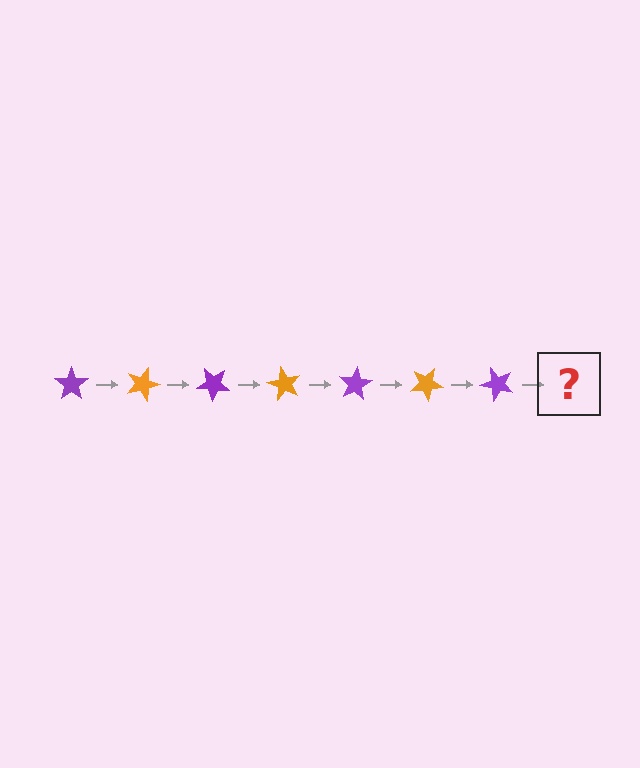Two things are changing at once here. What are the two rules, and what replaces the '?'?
The two rules are that it rotates 20 degrees each step and the color cycles through purple and orange. The '?' should be an orange star, rotated 140 degrees from the start.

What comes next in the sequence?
The next element should be an orange star, rotated 140 degrees from the start.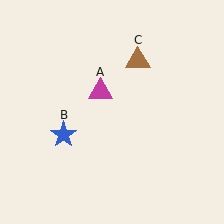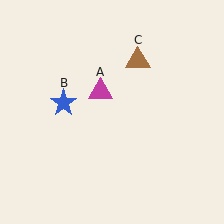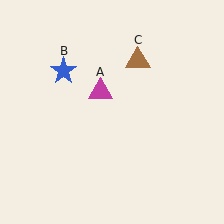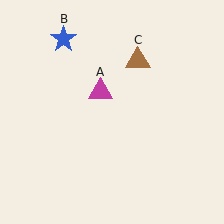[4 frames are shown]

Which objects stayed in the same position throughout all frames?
Magenta triangle (object A) and brown triangle (object C) remained stationary.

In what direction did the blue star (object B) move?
The blue star (object B) moved up.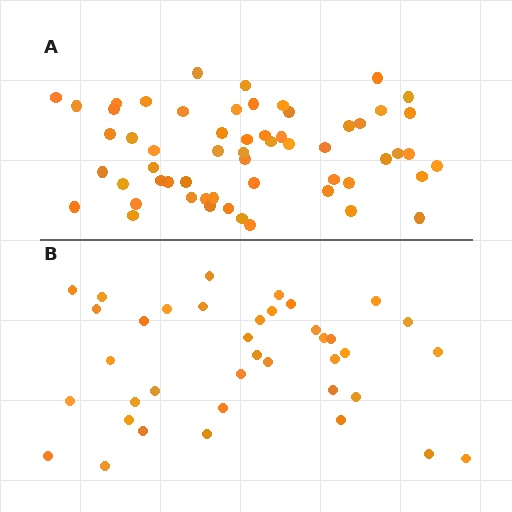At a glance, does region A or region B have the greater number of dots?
Region A (the top region) has more dots.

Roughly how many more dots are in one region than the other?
Region A has approximately 20 more dots than region B.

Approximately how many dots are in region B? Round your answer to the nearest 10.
About 40 dots. (The exact count is 38, which rounds to 40.)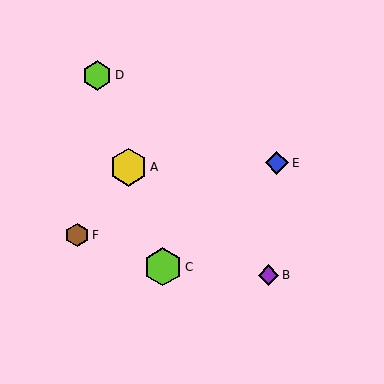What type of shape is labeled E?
Shape E is a blue diamond.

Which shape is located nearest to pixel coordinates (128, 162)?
The yellow hexagon (labeled A) at (128, 167) is nearest to that location.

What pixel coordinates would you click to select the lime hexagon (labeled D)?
Click at (97, 75) to select the lime hexagon D.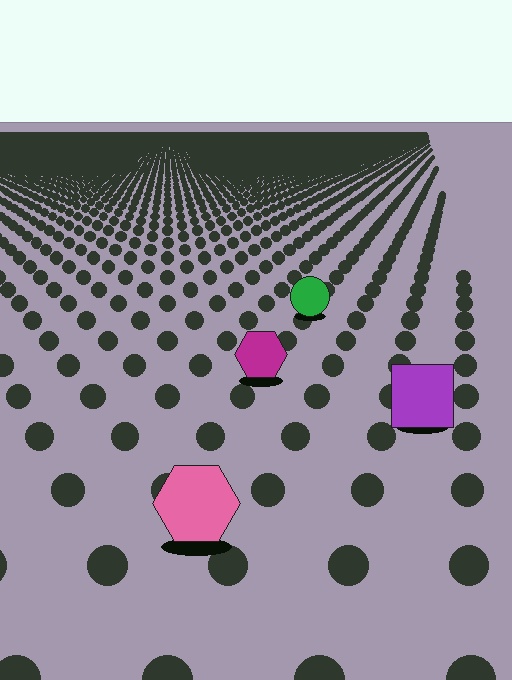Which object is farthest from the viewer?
The green circle is farthest from the viewer. It appears smaller and the ground texture around it is denser.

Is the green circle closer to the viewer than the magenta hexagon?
No. The magenta hexagon is closer — you can tell from the texture gradient: the ground texture is coarser near it.